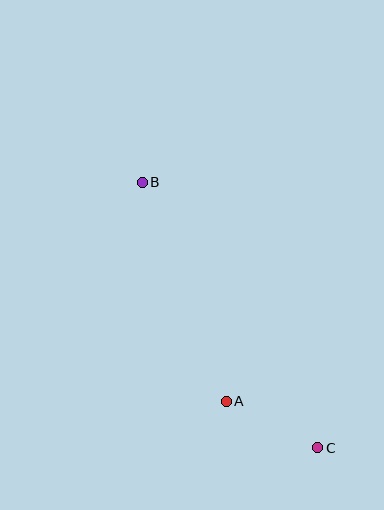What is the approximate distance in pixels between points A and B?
The distance between A and B is approximately 235 pixels.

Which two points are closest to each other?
Points A and C are closest to each other.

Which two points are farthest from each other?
Points B and C are farthest from each other.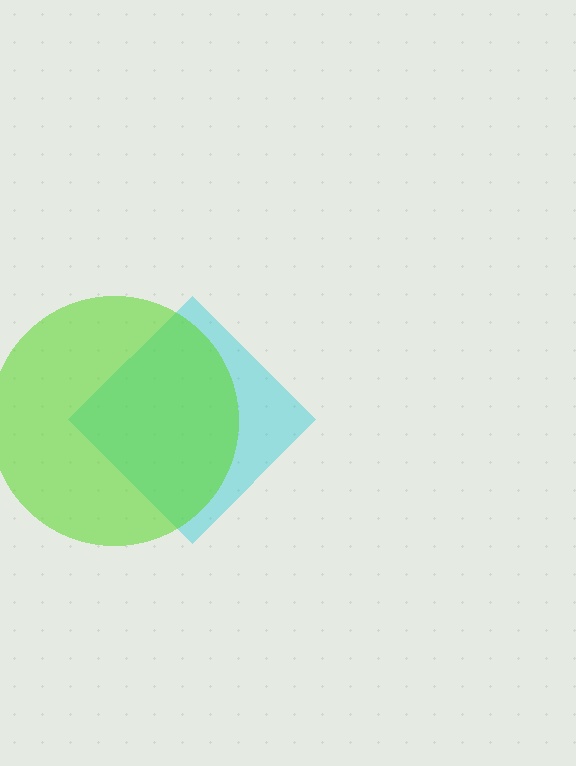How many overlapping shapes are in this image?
There are 2 overlapping shapes in the image.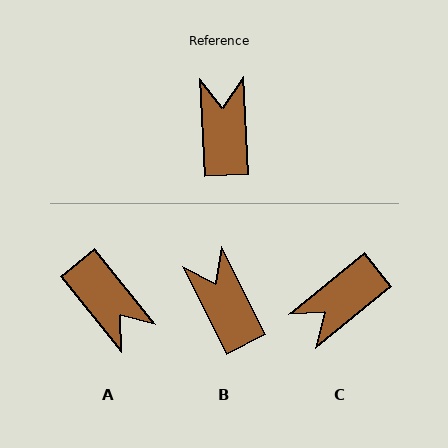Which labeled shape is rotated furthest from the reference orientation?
A, about 144 degrees away.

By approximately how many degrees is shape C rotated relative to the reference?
Approximately 126 degrees counter-clockwise.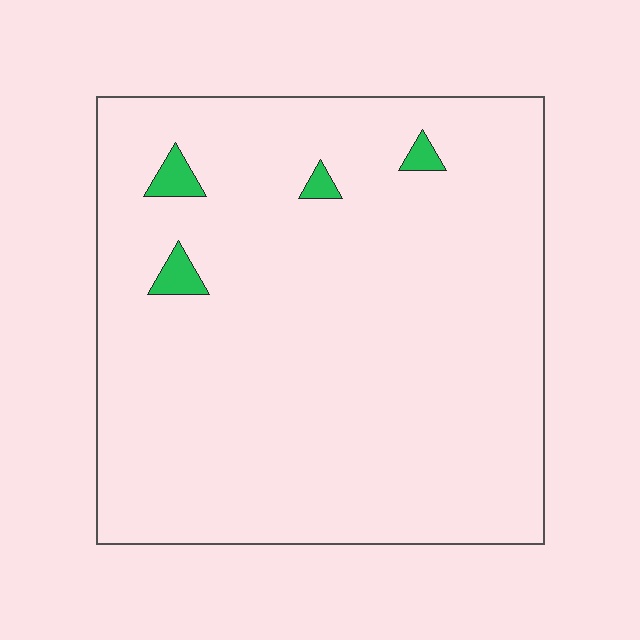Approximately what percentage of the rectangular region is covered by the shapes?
Approximately 5%.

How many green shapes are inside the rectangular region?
4.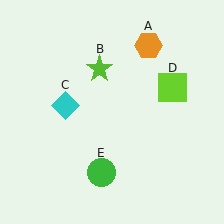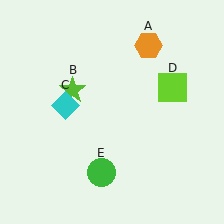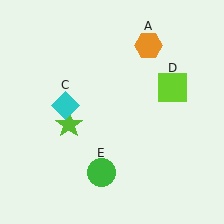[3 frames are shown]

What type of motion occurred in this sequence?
The lime star (object B) rotated counterclockwise around the center of the scene.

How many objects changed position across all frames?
1 object changed position: lime star (object B).